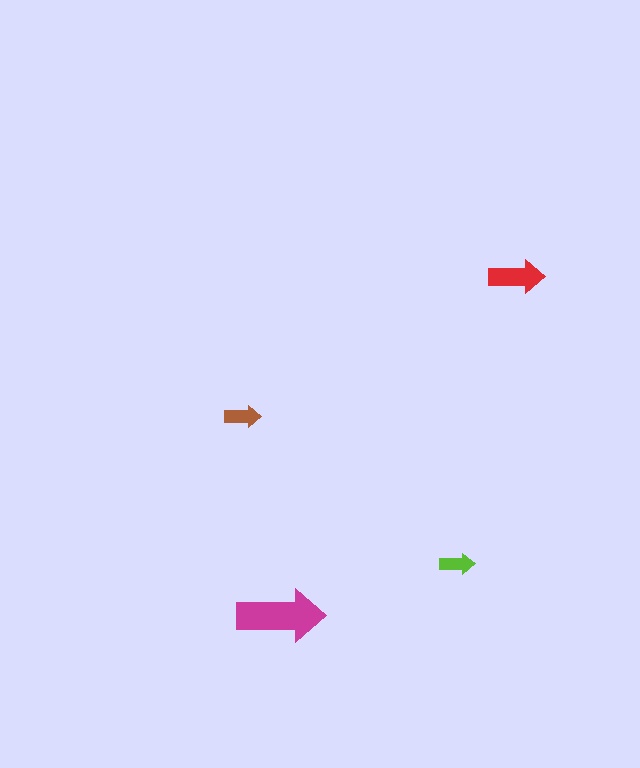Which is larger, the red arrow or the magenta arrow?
The magenta one.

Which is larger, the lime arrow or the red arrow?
The red one.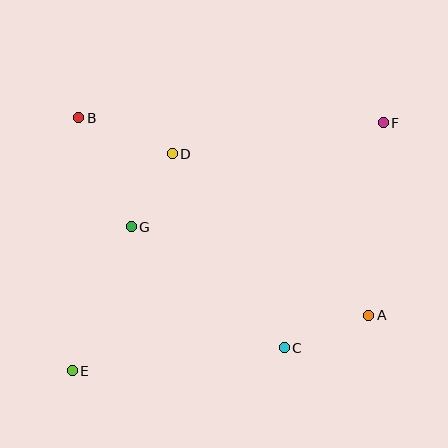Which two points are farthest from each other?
Points E and F are farthest from each other.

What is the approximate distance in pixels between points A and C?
The distance between A and C is approximately 91 pixels.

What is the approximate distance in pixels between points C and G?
The distance between C and G is approximately 195 pixels.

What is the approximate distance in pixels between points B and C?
The distance between B and C is approximately 308 pixels.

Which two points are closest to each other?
Points D and G are closest to each other.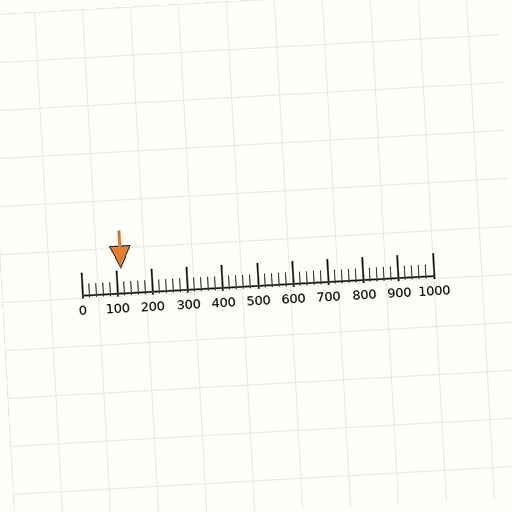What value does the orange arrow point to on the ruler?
The orange arrow points to approximately 115.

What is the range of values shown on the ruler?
The ruler shows values from 0 to 1000.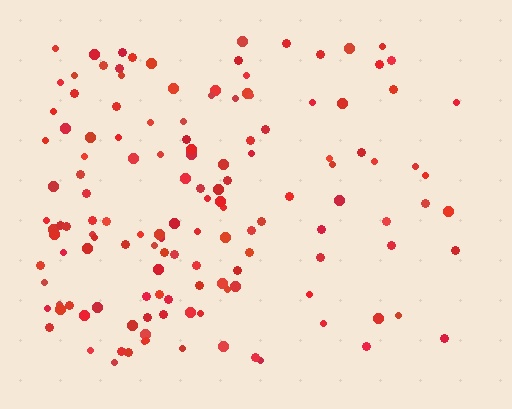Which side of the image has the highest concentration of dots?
The left.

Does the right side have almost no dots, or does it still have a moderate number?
Still a moderate number, just noticeably fewer than the left.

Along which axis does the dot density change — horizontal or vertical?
Horizontal.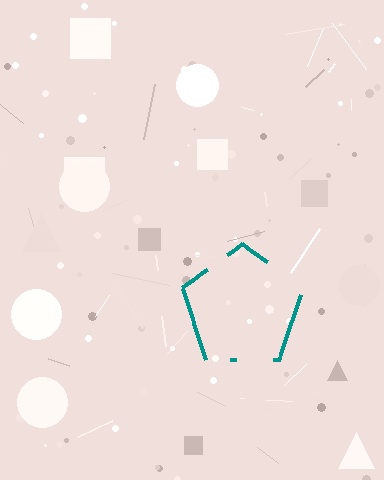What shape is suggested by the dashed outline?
The dashed outline suggests a pentagon.